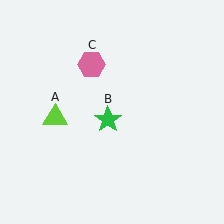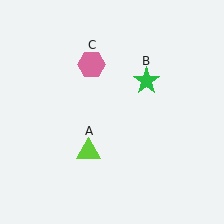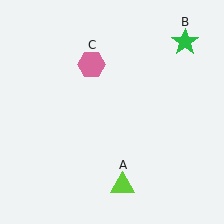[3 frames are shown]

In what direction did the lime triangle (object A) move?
The lime triangle (object A) moved down and to the right.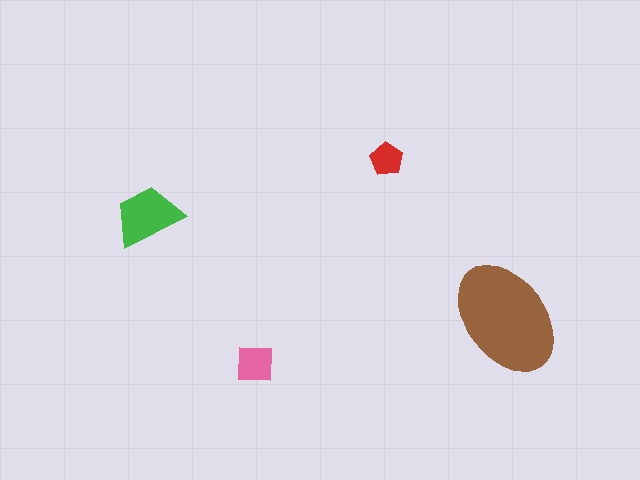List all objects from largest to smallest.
The brown ellipse, the green trapezoid, the pink square, the red pentagon.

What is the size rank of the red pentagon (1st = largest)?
4th.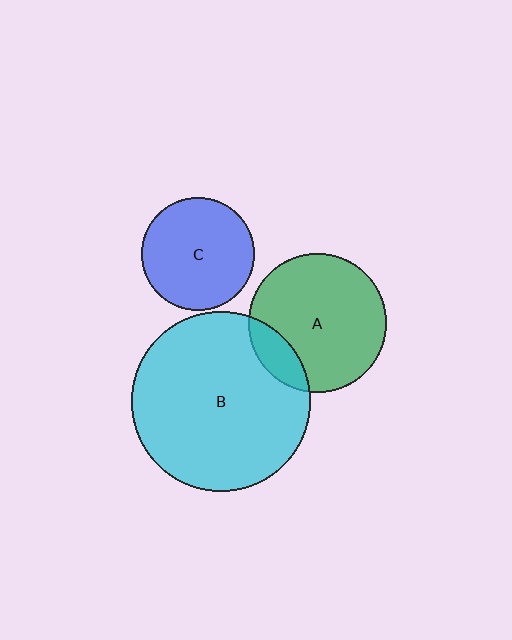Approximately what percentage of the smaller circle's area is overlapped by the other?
Approximately 15%.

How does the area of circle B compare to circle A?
Approximately 1.7 times.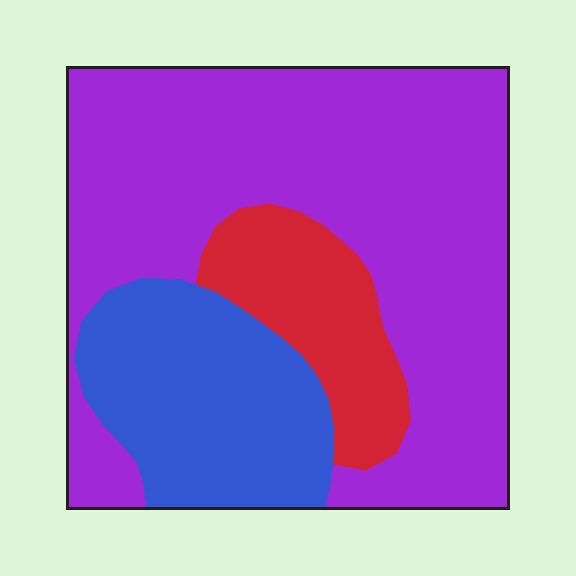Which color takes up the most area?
Purple, at roughly 65%.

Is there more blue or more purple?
Purple.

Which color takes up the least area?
Red, at roughly 15%.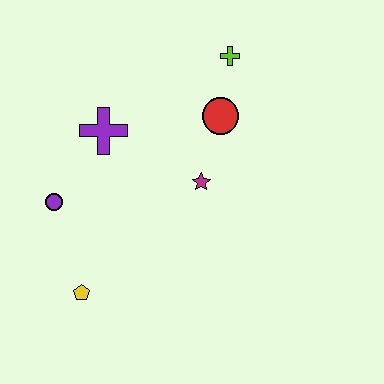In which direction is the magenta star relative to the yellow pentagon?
The magenta star is to the right of the yellow pentagon.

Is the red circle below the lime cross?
Yes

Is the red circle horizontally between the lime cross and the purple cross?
Yes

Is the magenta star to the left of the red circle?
Yes